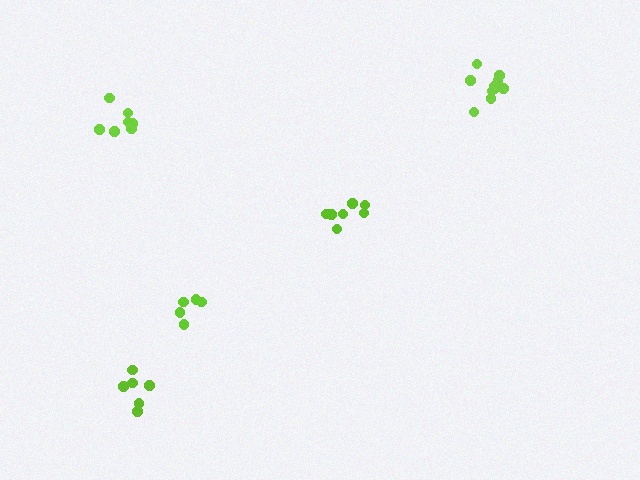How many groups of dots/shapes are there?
There are 5 groups.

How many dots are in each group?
Group 1: 7 dots, Group 2: 10 dots, Group 3: 5 dots, Group 4: 7 dots, Group 5: 6 dots (35 total).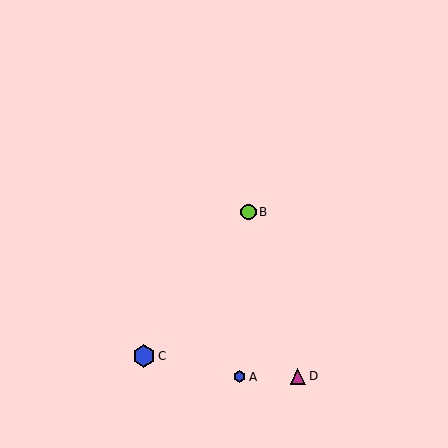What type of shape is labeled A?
Shape A is a blue hexagon.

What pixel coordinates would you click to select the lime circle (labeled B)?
Click at (249, 212) to select the lime circle B.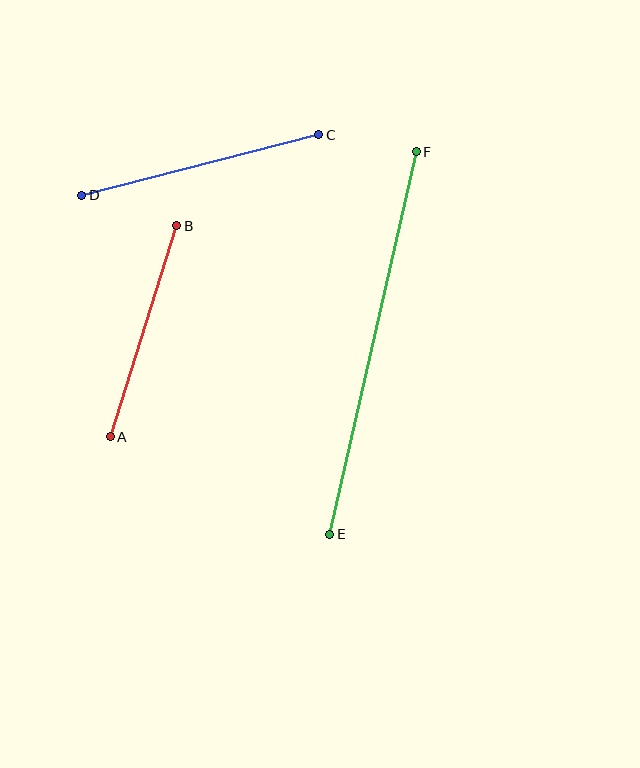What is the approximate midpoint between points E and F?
The midpoint is at approximately (373, 343) pixels.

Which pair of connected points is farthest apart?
Points E and F are farthest apart.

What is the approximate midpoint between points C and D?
The midpoint is at approximately (200, 165) pixels.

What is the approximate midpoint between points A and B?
The midpoint is at approximately (144, 331) pixels.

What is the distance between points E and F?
The distance is approximately 392 pixels.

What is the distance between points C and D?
The distance is approximately 245 pixels.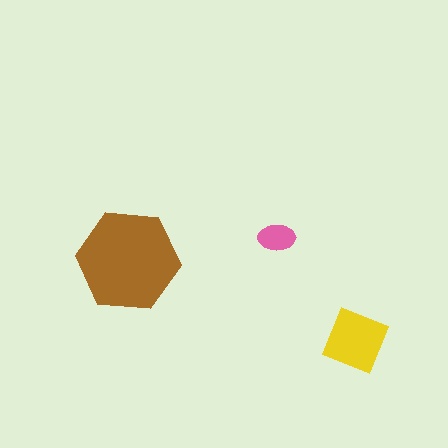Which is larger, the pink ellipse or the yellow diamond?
The yellow diamond.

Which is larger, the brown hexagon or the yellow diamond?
The brown hexagon.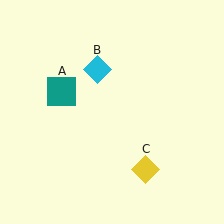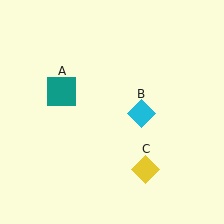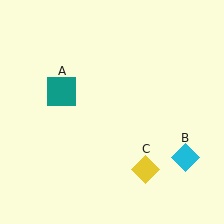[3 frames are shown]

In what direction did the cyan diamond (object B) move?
The cyan diamond (object B) moved down and to the right.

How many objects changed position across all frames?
1 object changed position: cyan diamond (object B).